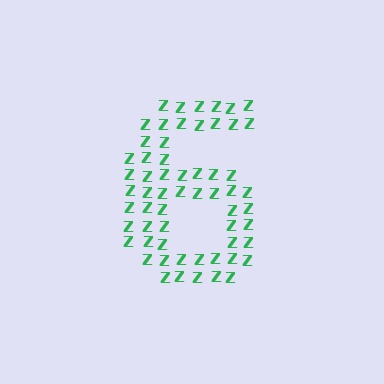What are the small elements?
The small elements are letter Z's.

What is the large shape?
The large shape is the digit 6.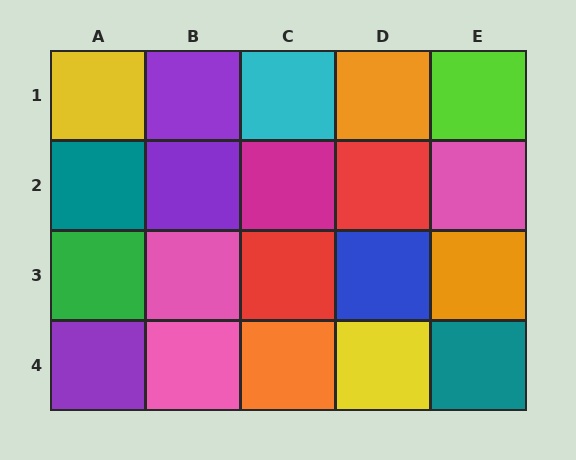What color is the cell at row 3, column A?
Green.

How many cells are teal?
2 cells are teal.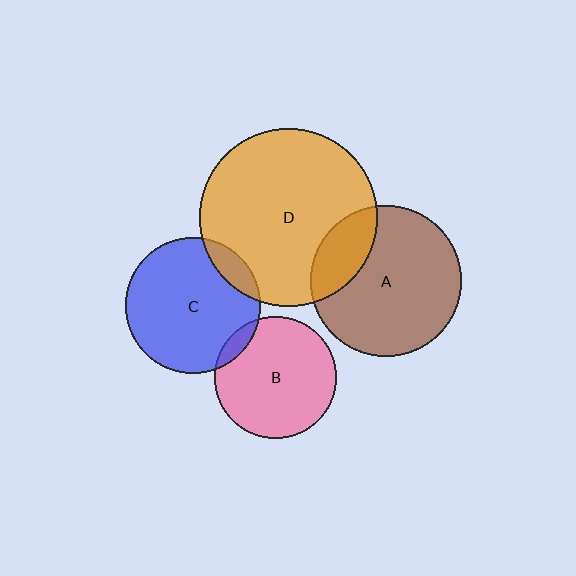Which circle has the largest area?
Circle D (orange).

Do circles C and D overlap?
Yes.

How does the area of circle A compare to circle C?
Approximately 1.2 times.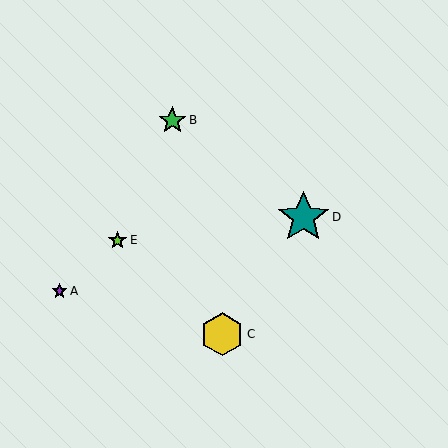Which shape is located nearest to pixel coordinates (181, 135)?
The green star (labeled B) at (172, 120) is nearest to that location.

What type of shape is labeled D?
Shape D is a teal star.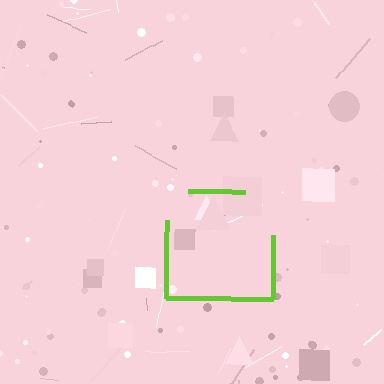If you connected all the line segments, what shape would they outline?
They would outline a square.